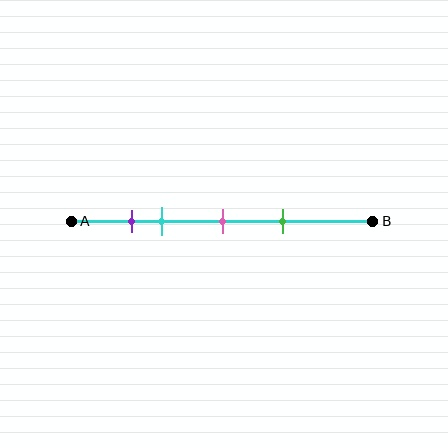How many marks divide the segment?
There are 4 marks dividing the segment.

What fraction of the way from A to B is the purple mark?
The purple mark is approximately 20% (0.2) of the way from A to B.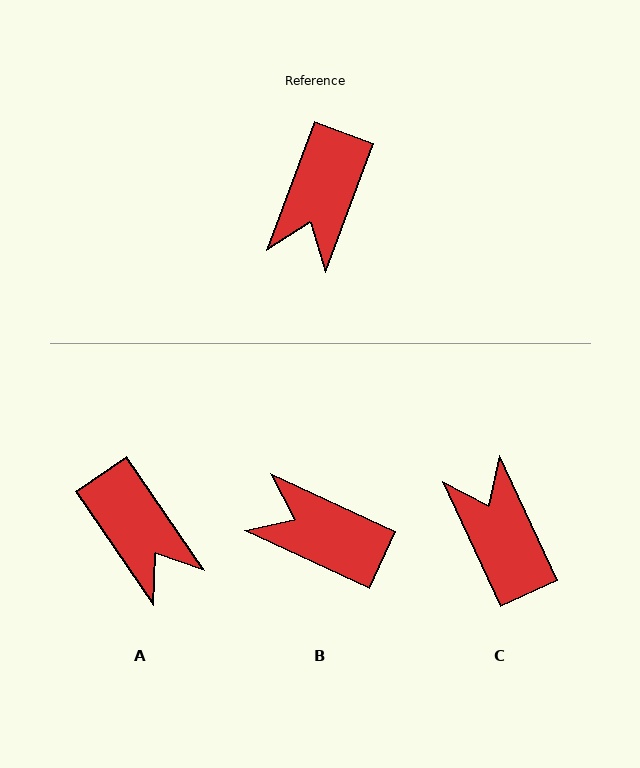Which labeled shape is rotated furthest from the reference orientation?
C, about 135 degrees away.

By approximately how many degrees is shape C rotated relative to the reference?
Approximately 135 degrees clockwise.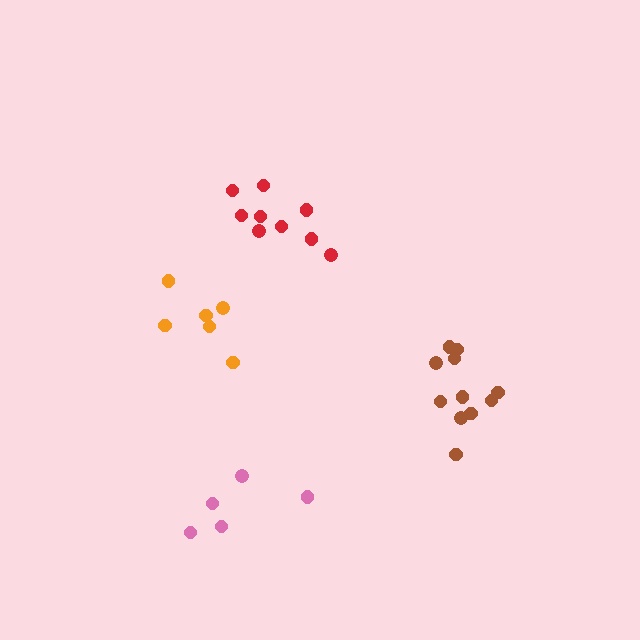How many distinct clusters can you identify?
There are 4 distinct clusters.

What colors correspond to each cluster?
The clusters are colored: orange, red, pink, brown.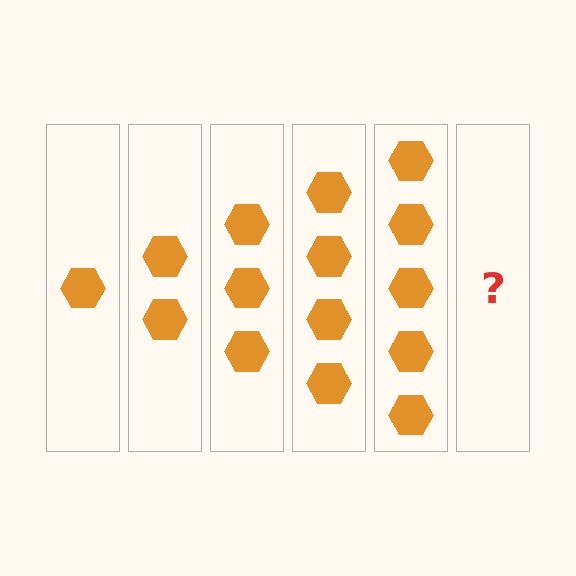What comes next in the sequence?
The next element should be 6 hexagons.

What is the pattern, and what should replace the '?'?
The pattern is that each step adds one more hexagon. The '?' should be 6 hexagons.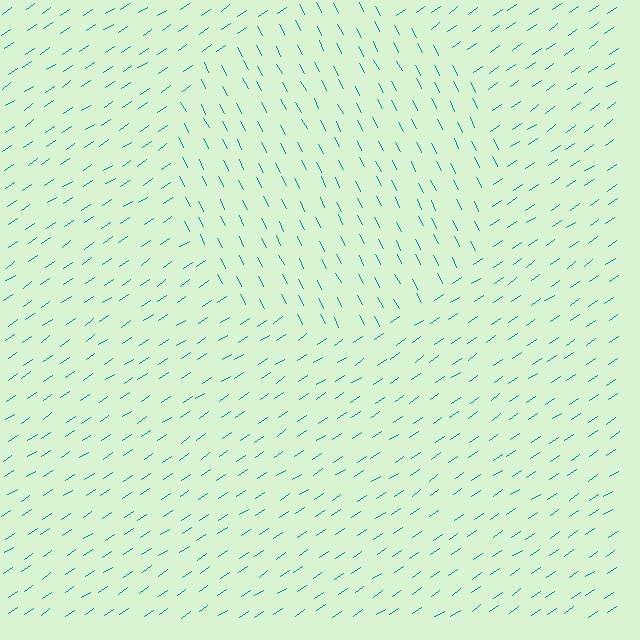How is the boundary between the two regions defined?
The boundary is defined purely by a change in line orientation (approximately 83 degrees difference). All lines are the same color and thickness.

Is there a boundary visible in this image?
Yes, there is a texture boundary formed by a change in line orientation.